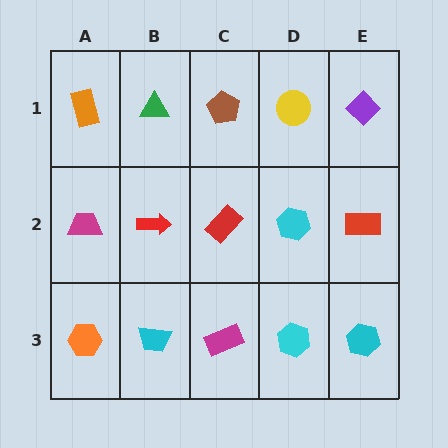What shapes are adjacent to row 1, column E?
A red rectangle (row 2, column E), a yellow circle (row 1, column D).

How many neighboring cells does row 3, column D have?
3.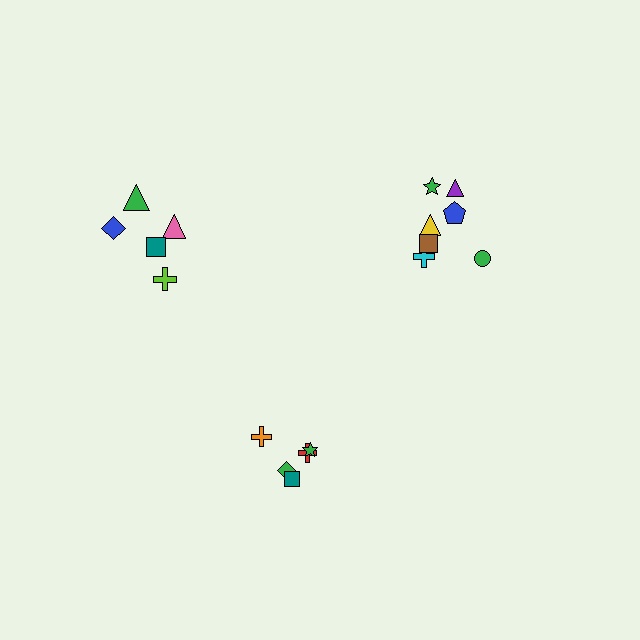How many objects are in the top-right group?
There are 7 objects.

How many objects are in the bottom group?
There are 5 objects.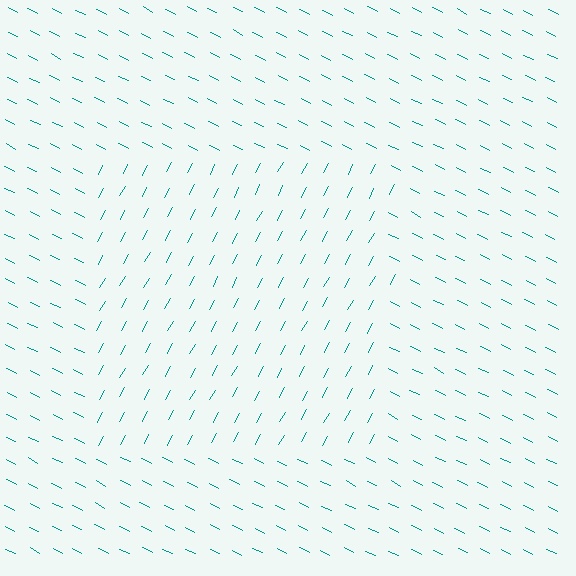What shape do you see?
I see a rectangle.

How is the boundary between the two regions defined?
The boundary is defined purely by a change in line orientation (approximately 88 degrees difference). All lines are the same color and thickness.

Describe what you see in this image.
The image is filled with small teal line segments. A rectangle region in the image has lines oriented differently from the surrounding lines, creating a visible texture boundary.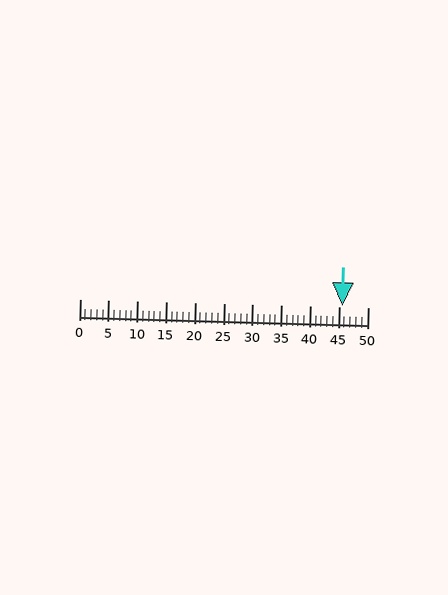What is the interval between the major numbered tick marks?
The major tick marks are spaced 5 units apart.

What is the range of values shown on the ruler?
The ruler shows values from 0 to 50.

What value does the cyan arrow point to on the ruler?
The cyan arrow points to approximately 46.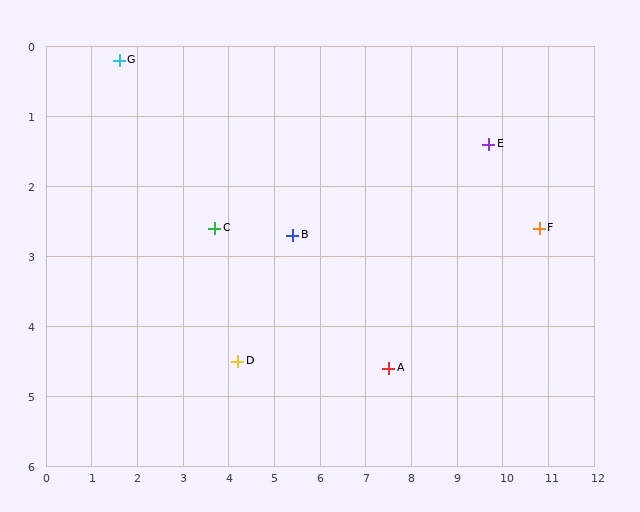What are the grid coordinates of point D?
Point D is at approximately (4.2, 4.5).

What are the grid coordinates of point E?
Point E is at approximately (9.7, 1.4).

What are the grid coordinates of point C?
Point C is at approximately (3.7, 2.6).